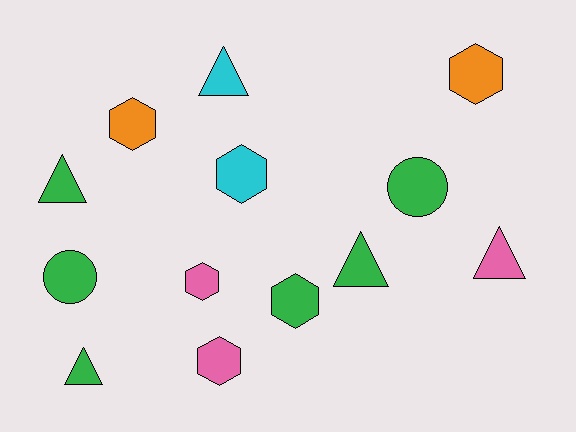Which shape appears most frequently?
Hexagon, with 6 objects.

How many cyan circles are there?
There are no cyan circles.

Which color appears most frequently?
Green, with 6 objects.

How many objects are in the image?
There are 13 objects.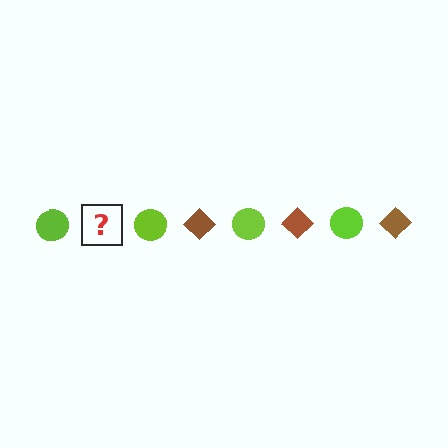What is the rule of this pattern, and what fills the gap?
The rule is that the pattern alternates between lime circle and brown diamond. The gap should be filled with a brown diamond.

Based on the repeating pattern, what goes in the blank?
The blank should be a brown diamond.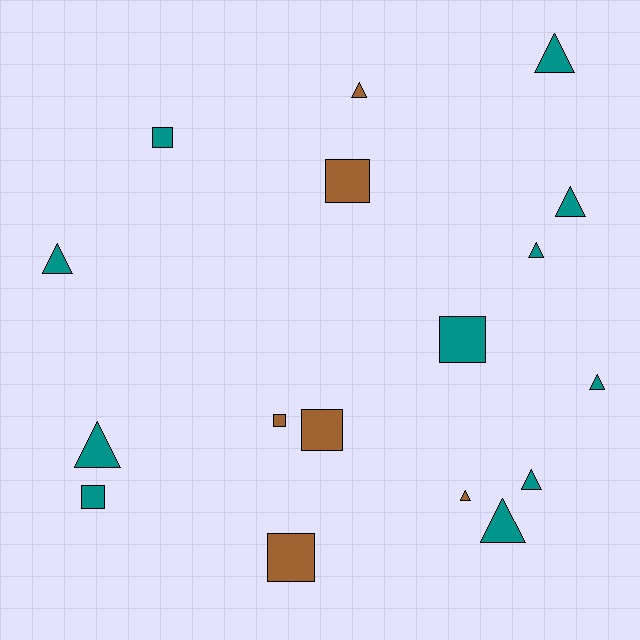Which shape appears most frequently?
Triangle, with 10 objects.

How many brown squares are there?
There are 4 brown squares.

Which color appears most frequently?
Teal, with 11 objects.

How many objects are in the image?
There are 17 objects.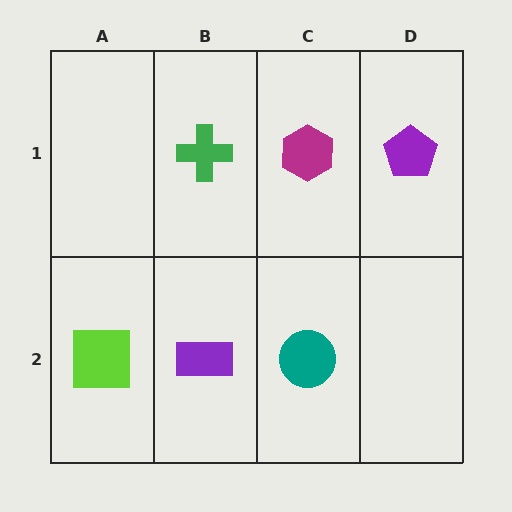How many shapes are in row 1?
3 shapes.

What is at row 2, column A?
A lime square.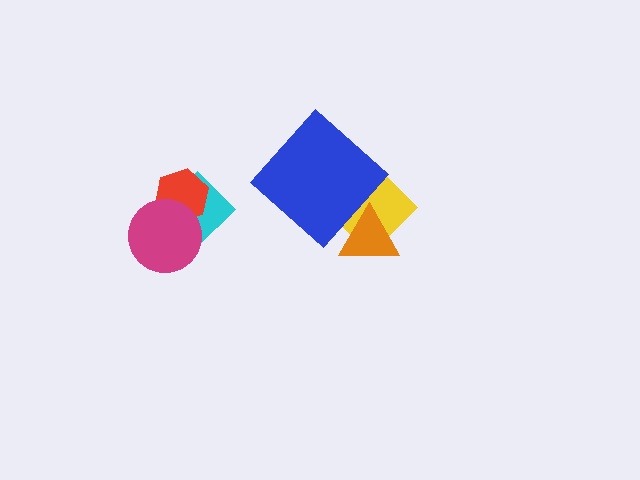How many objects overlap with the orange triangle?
1 object overlaps with the orange triangle.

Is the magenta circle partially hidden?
No, no other shape covers it.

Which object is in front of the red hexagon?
The magenta circle is in front of the red hexagon.